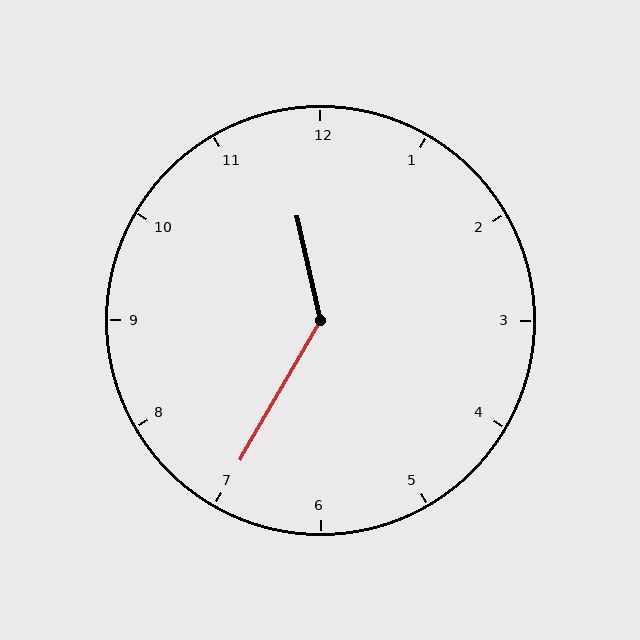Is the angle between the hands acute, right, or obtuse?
It is obtuse.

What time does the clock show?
11:35.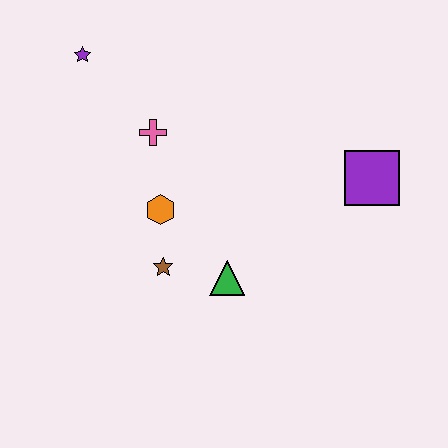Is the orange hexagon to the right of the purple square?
No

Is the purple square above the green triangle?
Yes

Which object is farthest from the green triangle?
The purple star is farthest from the green triangle.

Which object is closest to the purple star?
The pink cross is closest to the purple star.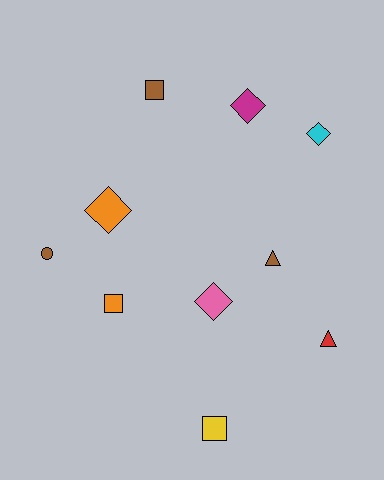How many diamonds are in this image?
There are 4 diamonds.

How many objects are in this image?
There are 10 objects.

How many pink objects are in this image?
There is 1 pink object.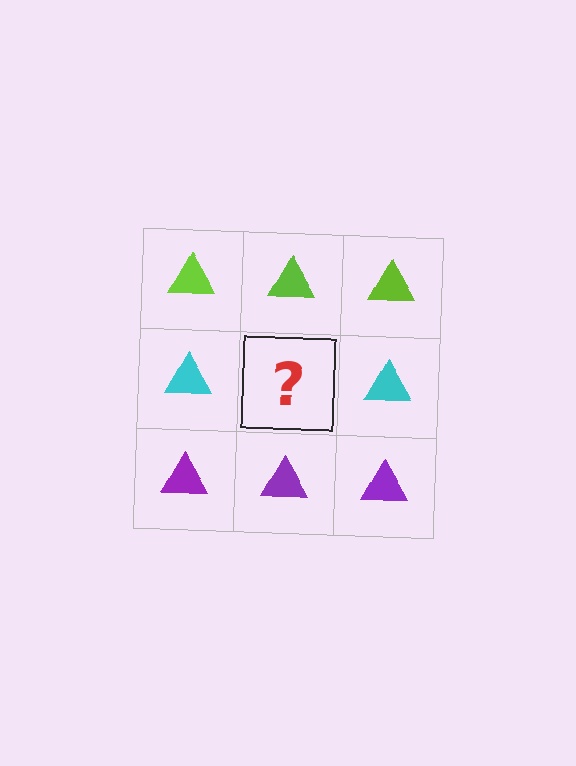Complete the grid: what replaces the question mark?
The question mark should be replaced with a cyan triangle.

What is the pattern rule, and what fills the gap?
The rule is that each row has a consistent color. The gap should be filled with a cyan triangle.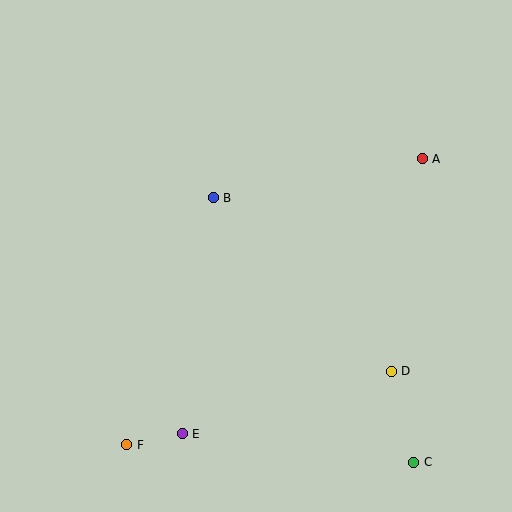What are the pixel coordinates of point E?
Point E is at (182, 434).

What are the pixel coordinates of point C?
Point C is at (414, 462).